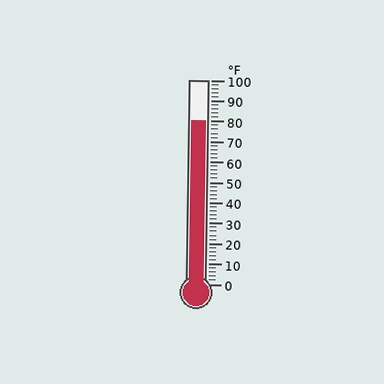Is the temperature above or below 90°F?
The temperature is below 90°F.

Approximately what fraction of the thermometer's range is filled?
The thermometer is filled to approximately 80% of its range.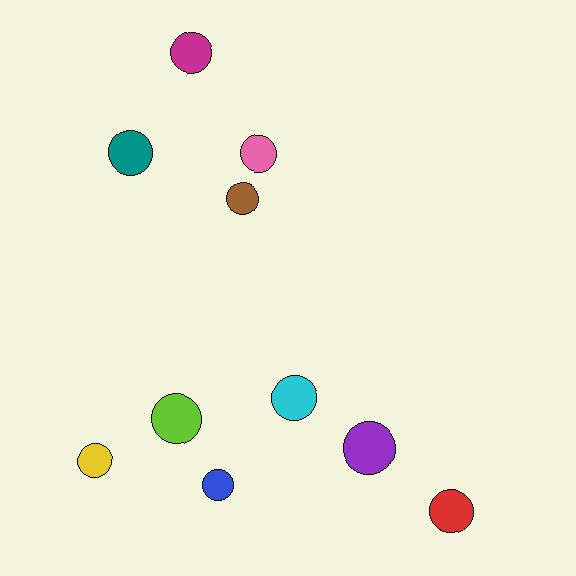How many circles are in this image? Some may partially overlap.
There are 10 circles.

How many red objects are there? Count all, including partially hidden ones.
There is 1 red object.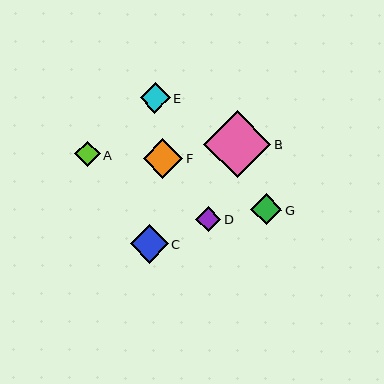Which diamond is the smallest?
Diamond D is the smallest with a size of approximately 25 pixels.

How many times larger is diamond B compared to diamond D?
Diamond B is approximately 2.7 times the size of diamond D.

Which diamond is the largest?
Diamond B is the largest with a size of approximately 67 pixels.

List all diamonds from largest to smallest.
From largest to smallest: B, F, C, G, E, A, D.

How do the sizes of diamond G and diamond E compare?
Diamond G and diamond E are approximately the same size.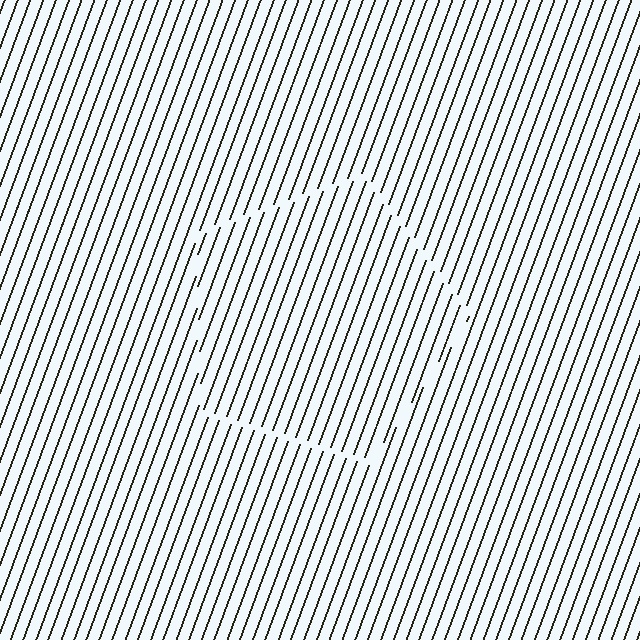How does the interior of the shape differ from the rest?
The interior of the shape contains the same grating, shifted by half a period — the contour is defined by the phase discontinuity where line-ends from the inner and outer gratings abut.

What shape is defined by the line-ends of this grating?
An illusory pentagon. The interior of the shape contains the same grating, shifted by half a period — the contour is defined by the phase discontinuity where line-ends from the inner and outer gratings abut.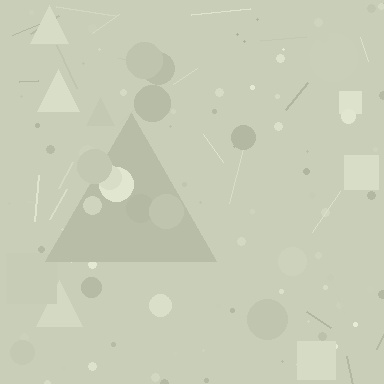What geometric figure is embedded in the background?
A triangle is embedded in the background.